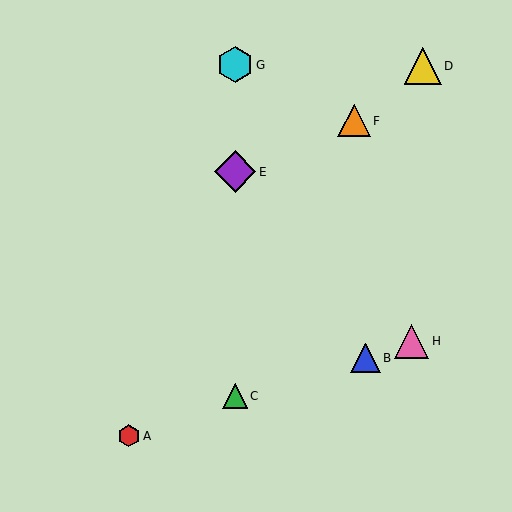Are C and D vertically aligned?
No, C is at x≈235 and D is at x≈423.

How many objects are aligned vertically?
3 objects (C, E, G) are aligned vertically.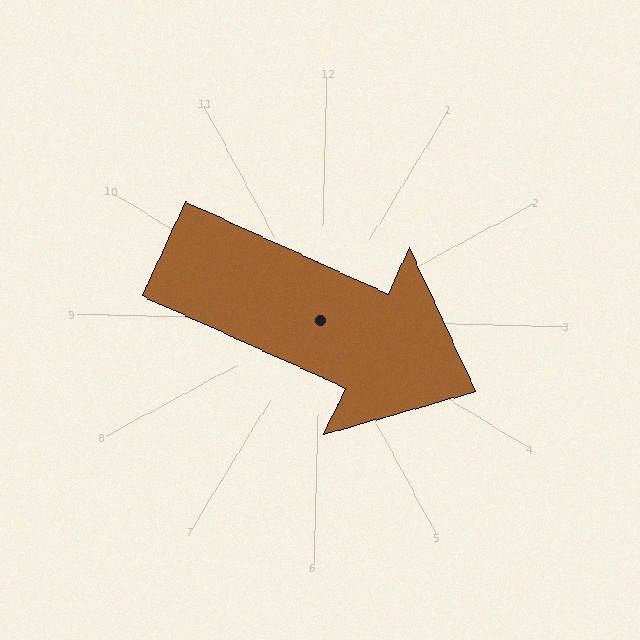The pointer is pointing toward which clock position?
Roughly 4 o'clock.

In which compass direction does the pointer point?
Southeast.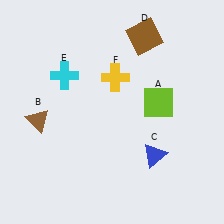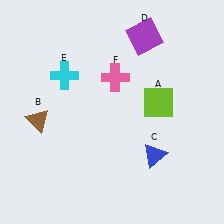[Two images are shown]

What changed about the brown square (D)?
In Image 1, D is brown. In Image 2, it changed to purple.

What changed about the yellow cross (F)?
In Image 1, F is yellow. In Image 2, it changed to pink.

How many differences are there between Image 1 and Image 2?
There are 2 differences between the two images.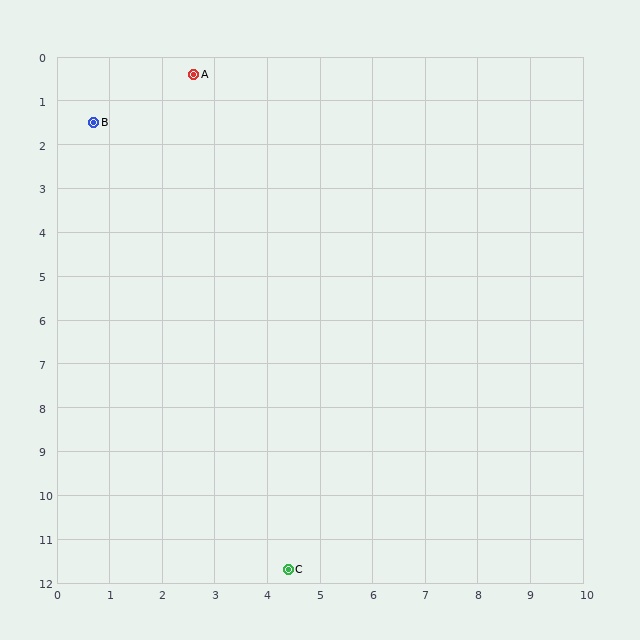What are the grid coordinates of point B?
Point B is at approximately (0.7, 1.5).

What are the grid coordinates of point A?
Point A is at approximately (2.6, 0.4).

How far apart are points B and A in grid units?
Points B and A are about 2.2 grid units apart.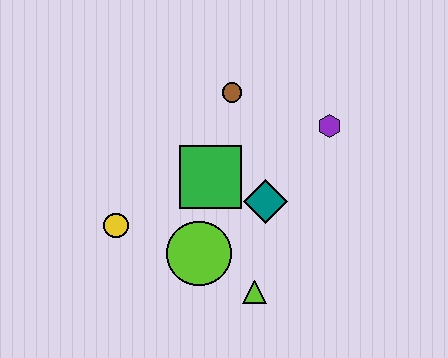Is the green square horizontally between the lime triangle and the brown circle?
No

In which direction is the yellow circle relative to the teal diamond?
The yellow circle is to the left of the teal diamond.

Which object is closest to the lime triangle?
The lime circle is closest to the lime triangle.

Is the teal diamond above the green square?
No